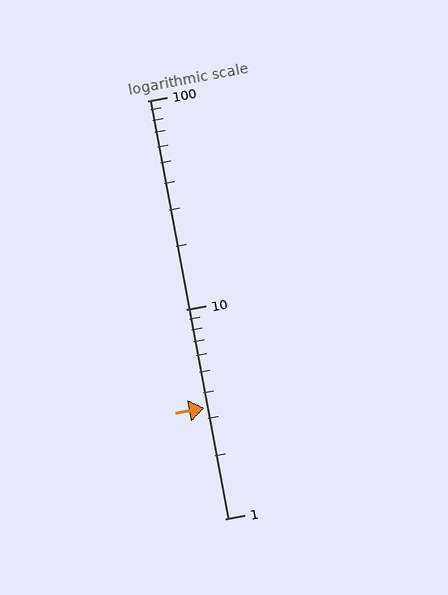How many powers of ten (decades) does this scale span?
The scale spans 2 decades, from 1 to 100.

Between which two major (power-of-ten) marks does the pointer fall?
The pointer is between 1 and 10.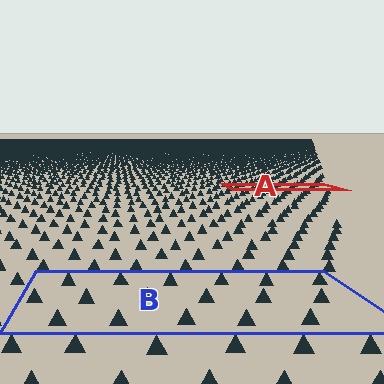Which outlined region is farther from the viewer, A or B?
Region A is farther from the viewer — the texture elements inside it appear smaller and more densely packed.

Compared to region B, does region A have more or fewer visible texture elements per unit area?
Region A has more texture elements per unit area — they are packed more densely because it is farther away.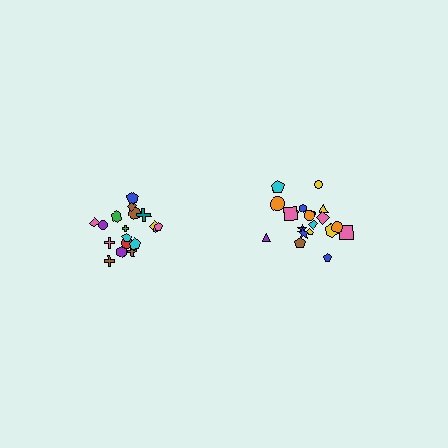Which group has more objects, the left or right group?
The right group.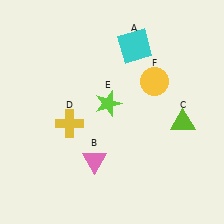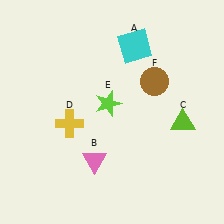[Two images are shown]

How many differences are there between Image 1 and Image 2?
There is 1 difference between the two images.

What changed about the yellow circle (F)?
In Image 1, F is yellow. In Image 2, it changed to brown.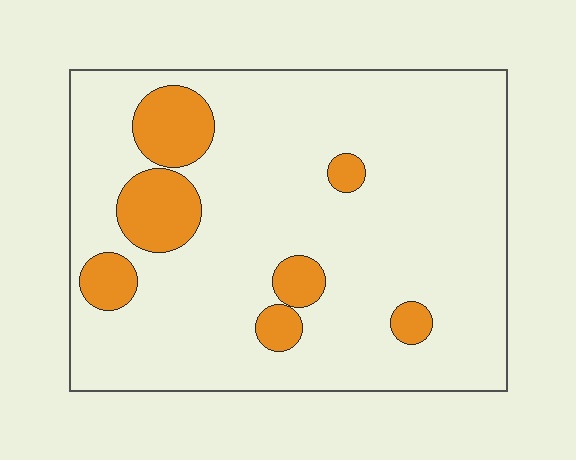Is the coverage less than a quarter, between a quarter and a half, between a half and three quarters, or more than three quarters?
Less than a quarter.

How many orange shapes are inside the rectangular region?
7.